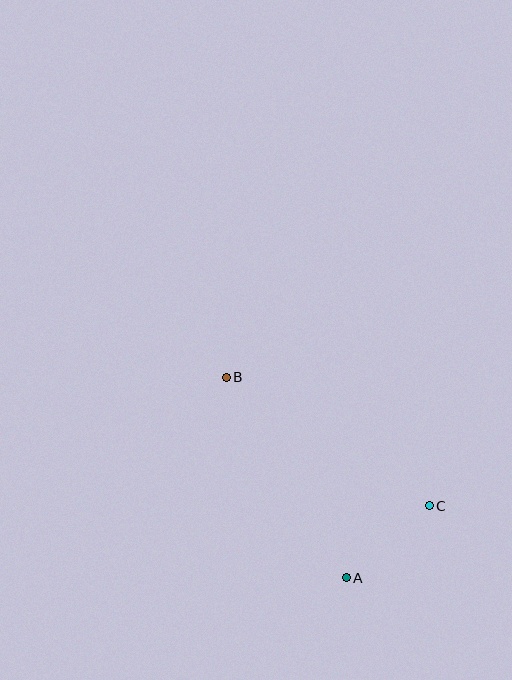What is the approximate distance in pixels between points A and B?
The distance between A and B is approximately 234 pixels.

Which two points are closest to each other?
Points A and C are closest to each other.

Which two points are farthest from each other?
Points B and C are farthest from each other.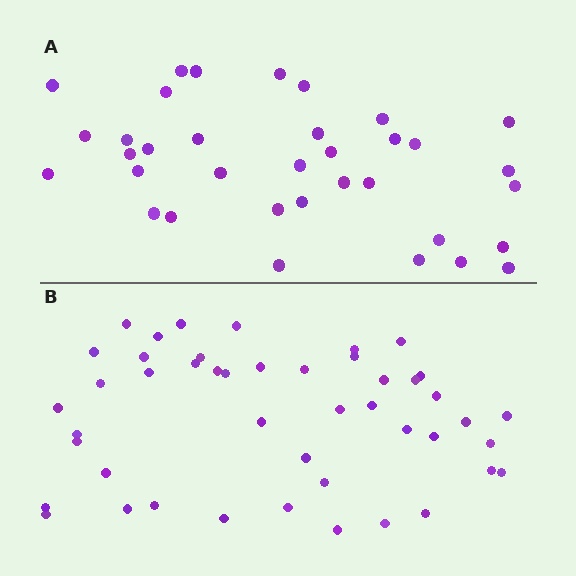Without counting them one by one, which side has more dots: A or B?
Region B (the bottom region) has more dots.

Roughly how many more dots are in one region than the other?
Region B has roughly 12 or so more dots than region A.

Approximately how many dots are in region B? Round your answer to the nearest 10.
About 50 dots. (The exact count is 46, which rounds to 50.)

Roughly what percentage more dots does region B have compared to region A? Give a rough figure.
About 30% more.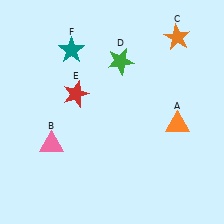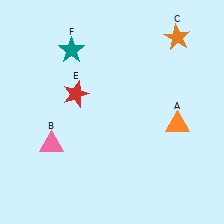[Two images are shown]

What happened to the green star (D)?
The green star (D) was removed in Image 2. It was in the top-right area of Image 1.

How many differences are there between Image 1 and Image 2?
There is 1 difference between the two images.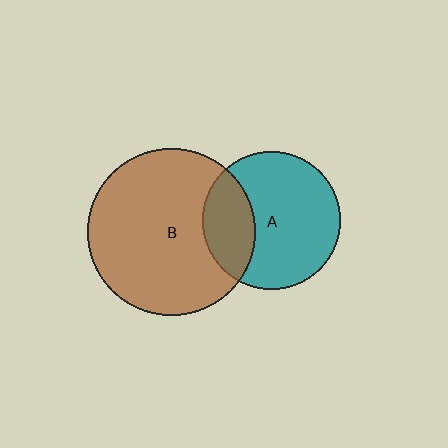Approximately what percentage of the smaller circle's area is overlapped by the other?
Approximately 25%.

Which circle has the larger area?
Circle B (brown).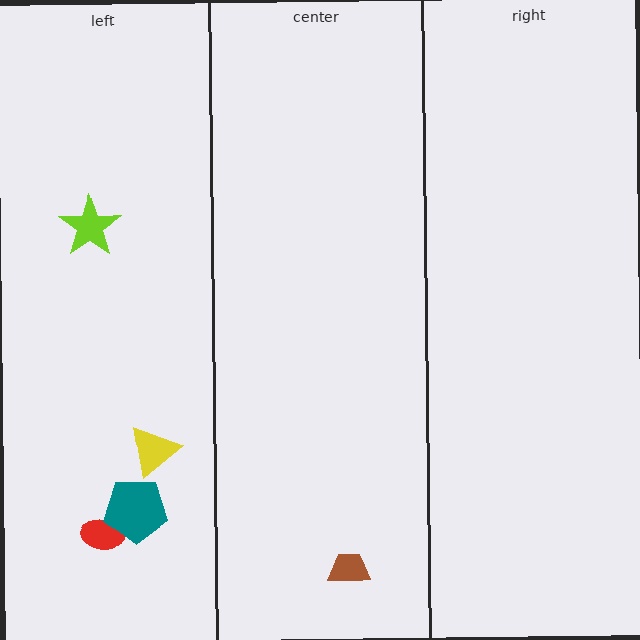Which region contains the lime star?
The left region.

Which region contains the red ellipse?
The left region.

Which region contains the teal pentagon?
The left region.